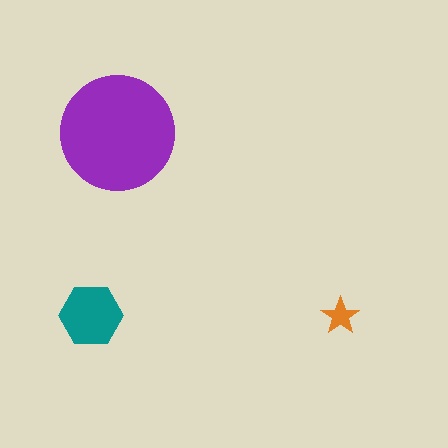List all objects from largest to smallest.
The purple circle, the teal hexagon, the orange star.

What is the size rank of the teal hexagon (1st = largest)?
2nd.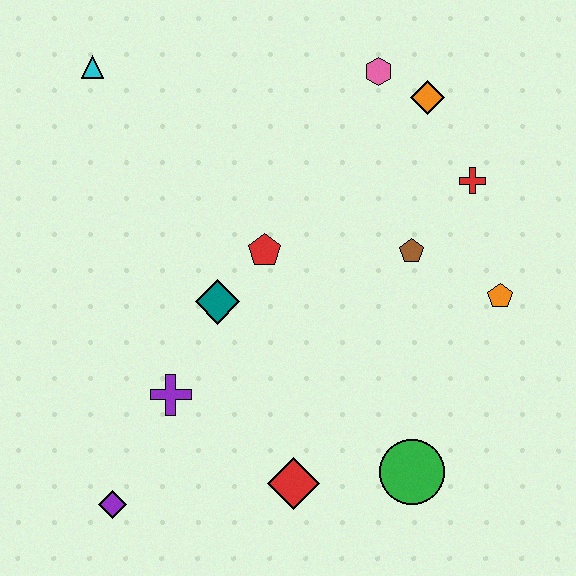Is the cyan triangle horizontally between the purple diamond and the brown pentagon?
No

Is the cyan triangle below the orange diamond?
No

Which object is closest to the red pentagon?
The teal diamond is closest to the red pentagon.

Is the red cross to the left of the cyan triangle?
No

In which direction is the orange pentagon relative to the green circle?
The orange pentagon is above the green circle.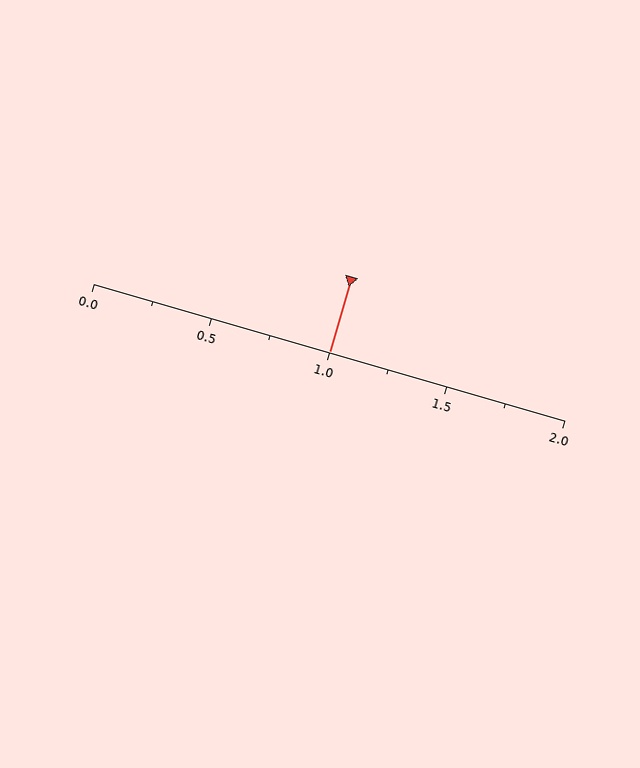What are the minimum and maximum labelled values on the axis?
The axis runs from 0.0 to 2.0.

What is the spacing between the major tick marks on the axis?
The major ticks are spaced 0.5 apart.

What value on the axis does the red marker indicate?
The marker indicates approximately 1.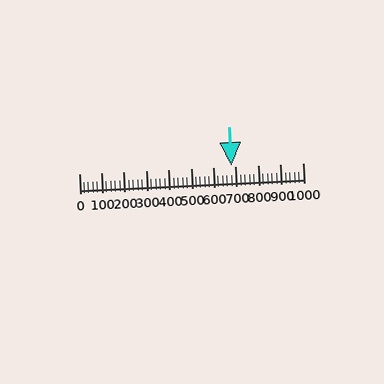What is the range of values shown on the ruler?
The ruler shows values from 0 to 1000.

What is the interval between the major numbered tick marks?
The major tick marks are spaced 100 units apart.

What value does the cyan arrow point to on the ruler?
The cyan arrow points to approximately 680.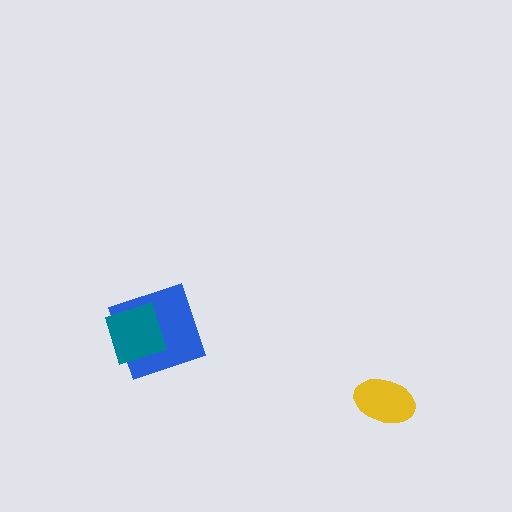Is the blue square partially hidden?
Yes, it is partially covered by another shape.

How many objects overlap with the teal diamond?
1 object overlaps with the teal diamond.